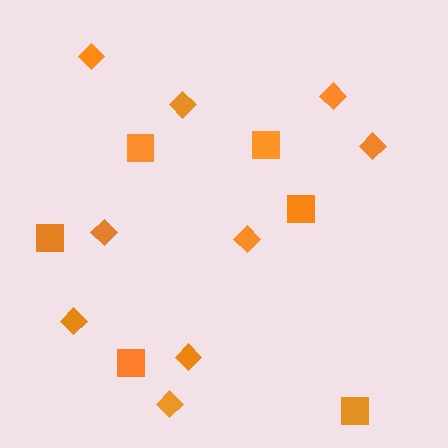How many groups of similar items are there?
There are 2 groups: one group of squares (6) and one group of diamonds (9).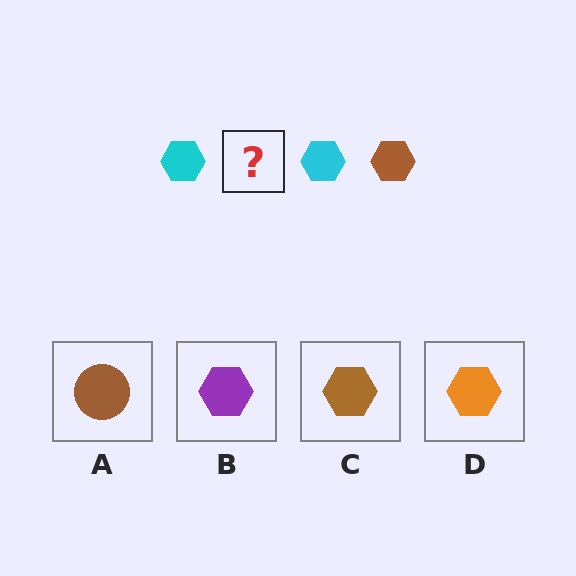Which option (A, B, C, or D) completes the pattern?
C.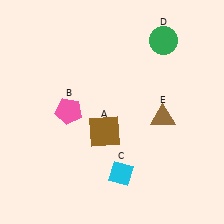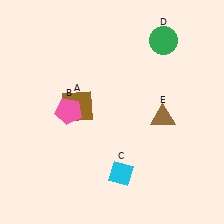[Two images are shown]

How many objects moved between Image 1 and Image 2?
1 object moved between the two images.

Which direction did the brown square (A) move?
The brown square (A) moved left.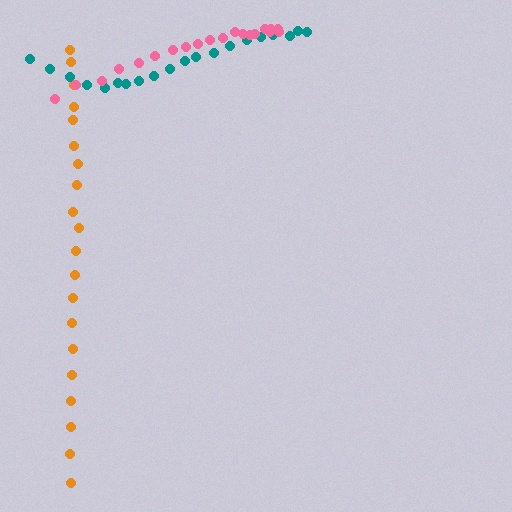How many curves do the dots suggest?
There are 3 distinct paths.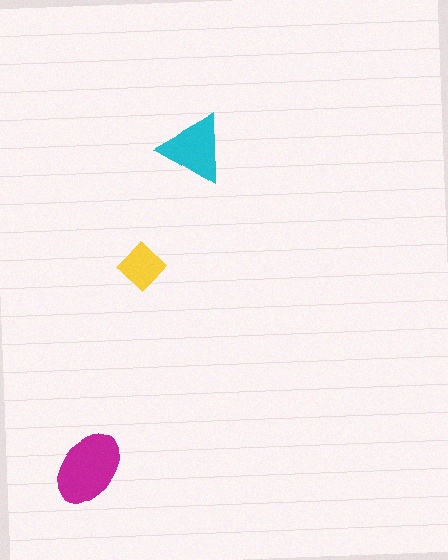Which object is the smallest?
The yellow diamond.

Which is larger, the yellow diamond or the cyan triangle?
The cyan triangle.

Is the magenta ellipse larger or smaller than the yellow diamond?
Larger.